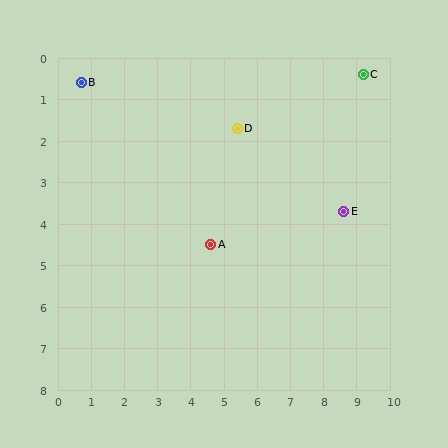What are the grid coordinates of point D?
Point D is at approximately (5.4, 1.7).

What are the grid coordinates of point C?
Point C is at approximately (9.2, 0.4).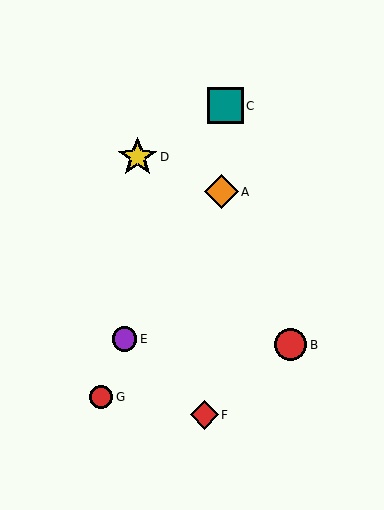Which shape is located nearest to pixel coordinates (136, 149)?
The yellow star (labeled D) at (138, 157) is nearest to that location.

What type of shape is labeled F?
Shape F is a red diamond.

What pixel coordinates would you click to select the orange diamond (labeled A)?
Click at (222, 192) to select the orange diamond A.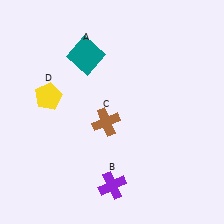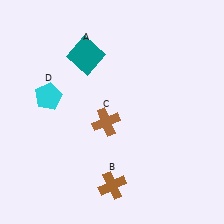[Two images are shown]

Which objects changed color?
B changed from purple to brown. D changed from yellow to cyan.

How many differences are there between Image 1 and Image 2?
There are 2 differences between the two images.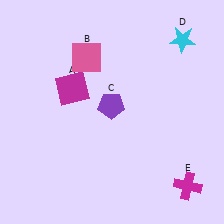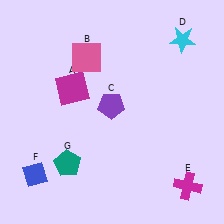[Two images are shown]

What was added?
A blue diamond (F), a teal pentagon (G) were added in Image 2.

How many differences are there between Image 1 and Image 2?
There are 2 differences between the two images.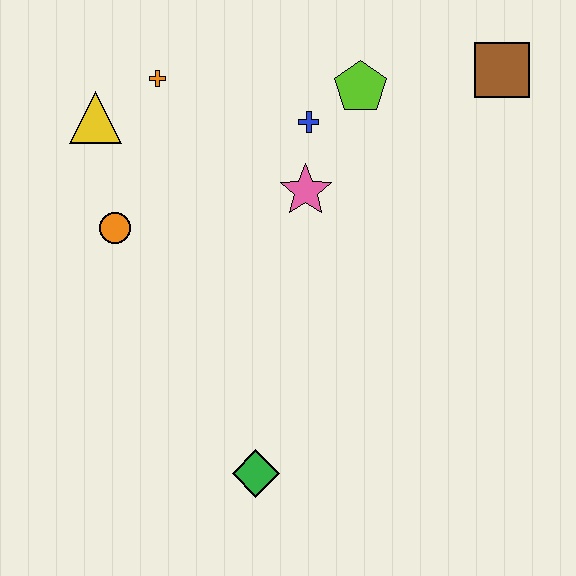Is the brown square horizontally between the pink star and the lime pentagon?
No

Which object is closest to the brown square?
The lime pentagon is closest to the brown square.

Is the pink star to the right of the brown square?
No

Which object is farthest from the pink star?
The green diamond is farthest from the pink star.